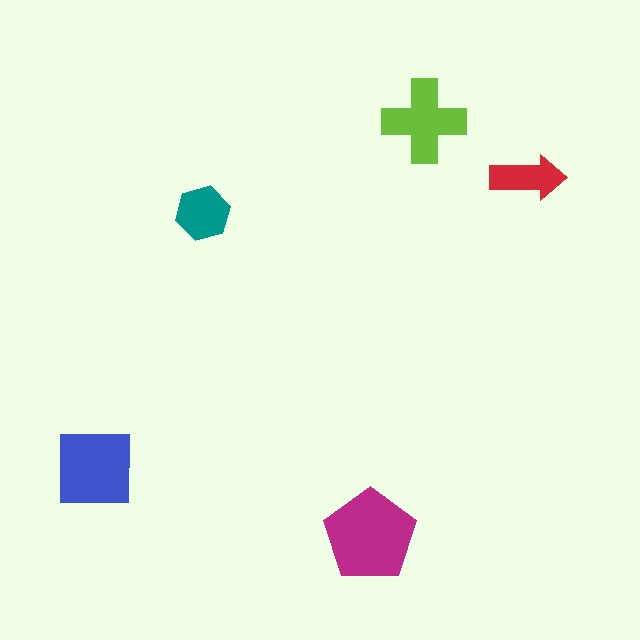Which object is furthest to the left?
The blue square is leftmost.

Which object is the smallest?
The red arrow.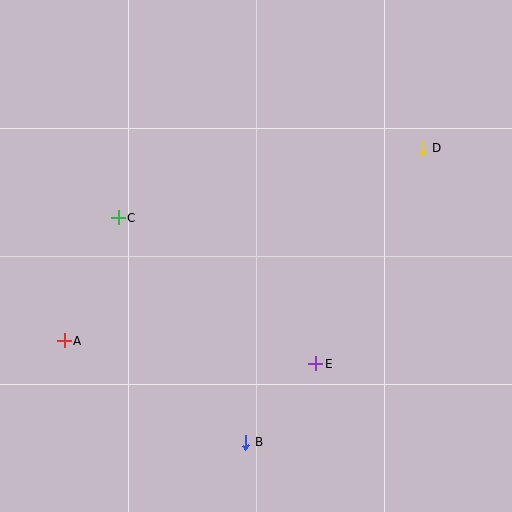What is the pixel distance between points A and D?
The distance between A and D is 407 pixels.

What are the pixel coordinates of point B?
Point B is at (246, 442).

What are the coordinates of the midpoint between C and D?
The midpoint between C and D is at (271, 183).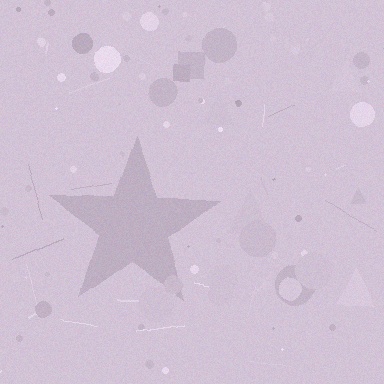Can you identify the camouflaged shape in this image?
The camouflaged shape is a star.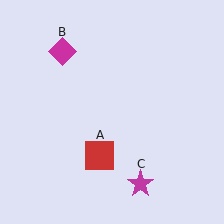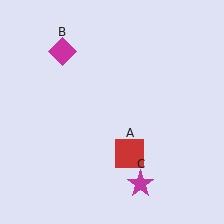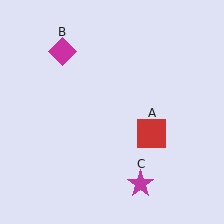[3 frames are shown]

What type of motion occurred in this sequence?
The red square (object A) rotated counterclockwise around the center of the scene.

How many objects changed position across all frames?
1 object changed position: red square (object A).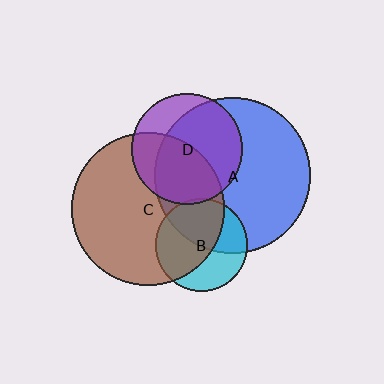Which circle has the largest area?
Circle A (blue).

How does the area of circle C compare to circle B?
Approximately 2.7 times.